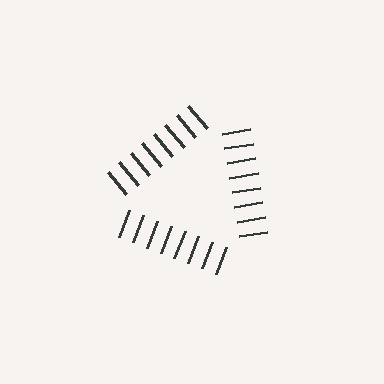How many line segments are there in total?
24 — 8 along each of the 3 edges.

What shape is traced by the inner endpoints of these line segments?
An illusory triangle — the line segments terminate on its edges but no continuous stroke is drawn.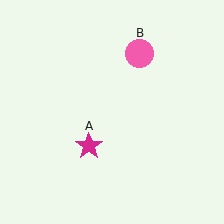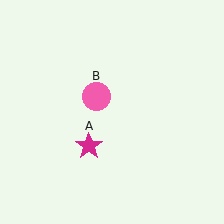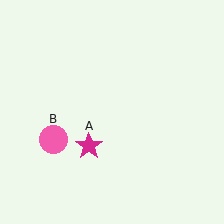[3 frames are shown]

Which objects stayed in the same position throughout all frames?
Magenta star (object A) remained stationary.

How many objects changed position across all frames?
1 object changed position: pink circle (object B).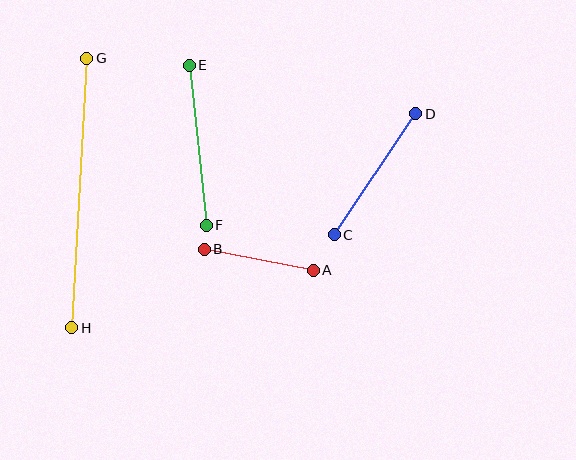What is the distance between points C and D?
The distance is approximately 146 pixels.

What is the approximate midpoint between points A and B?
The midpoint is at approximately (259, 260) pixels.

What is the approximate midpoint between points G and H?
The midpoint is at approximately (79, 193) pixels.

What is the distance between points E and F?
The distance is approximately 161 pixels.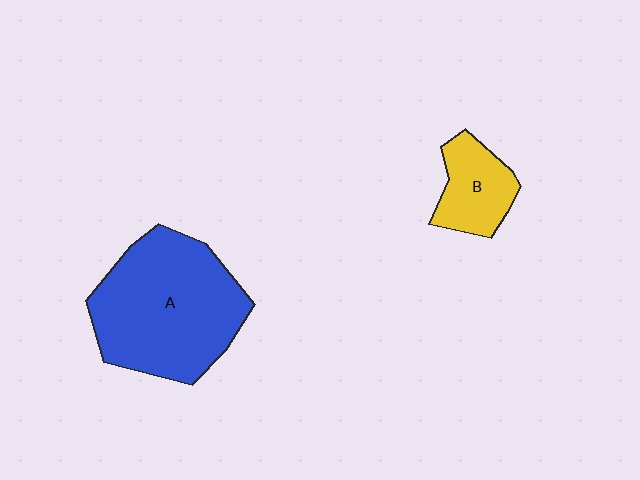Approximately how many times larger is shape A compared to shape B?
Approximately 2.8 times.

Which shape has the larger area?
Shape A (blue).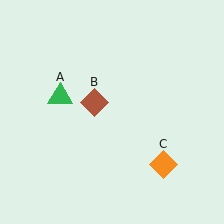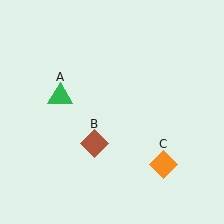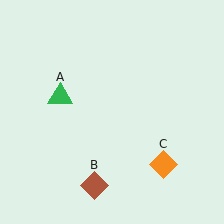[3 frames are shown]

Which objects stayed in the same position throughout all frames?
Green triangle (object A) and orange diamond (object C) remained stationary.